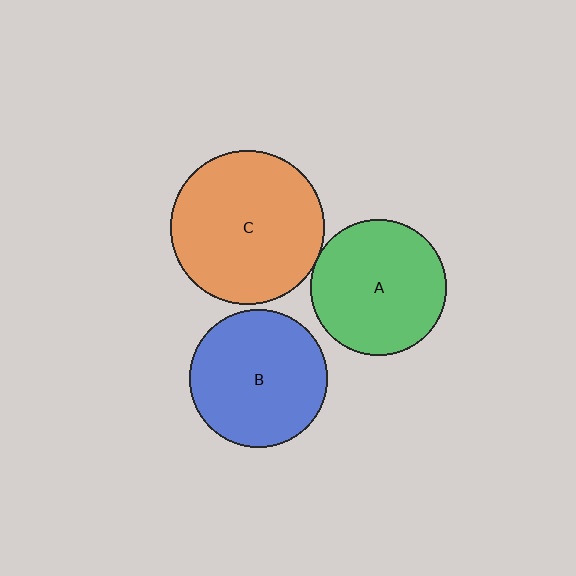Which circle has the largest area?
Circle C (orange).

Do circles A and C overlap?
Yes.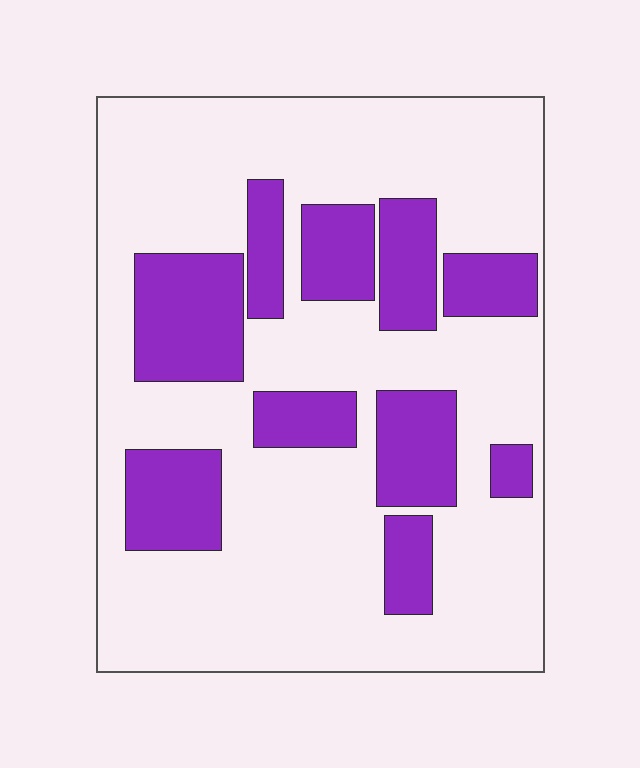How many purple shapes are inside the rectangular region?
10.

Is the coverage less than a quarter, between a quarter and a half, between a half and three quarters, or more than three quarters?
Between a quarter and a half.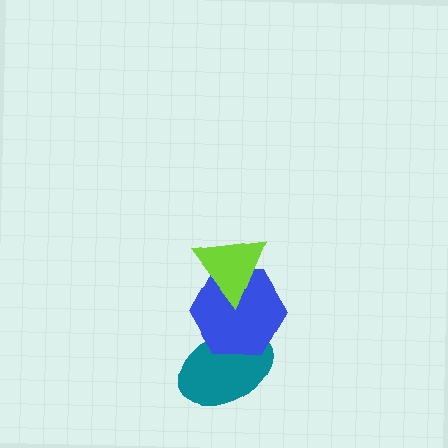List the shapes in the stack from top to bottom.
From top to bottom: the lime triangle, the blue hexagon, the teal ellipse.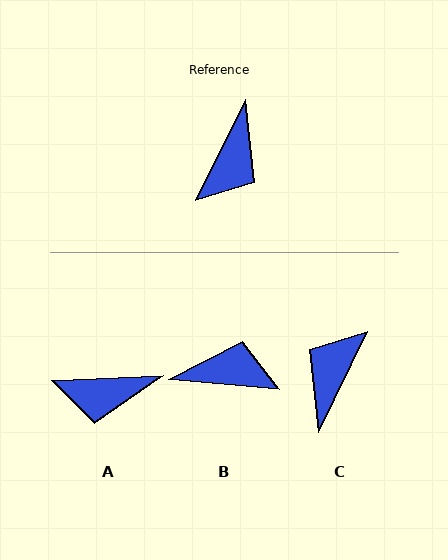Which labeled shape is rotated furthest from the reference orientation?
C, about 179 degrees away.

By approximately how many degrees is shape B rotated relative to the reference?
Approximately 112 degrees counter-clockwise.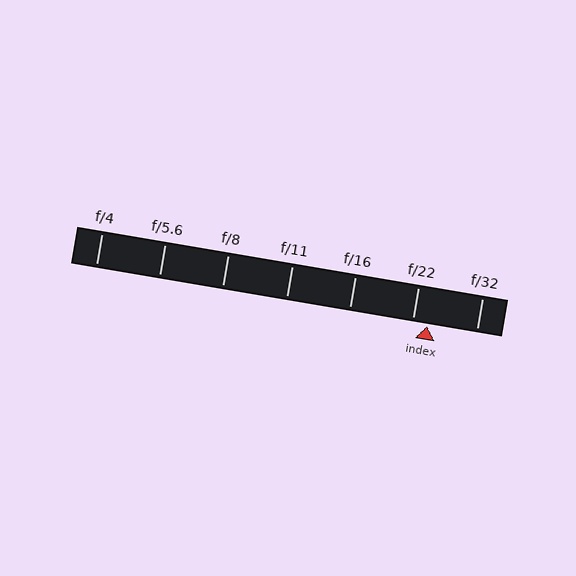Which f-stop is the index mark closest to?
The index mark is closest to f/22.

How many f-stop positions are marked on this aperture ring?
There are 7 f-stop positions marked.